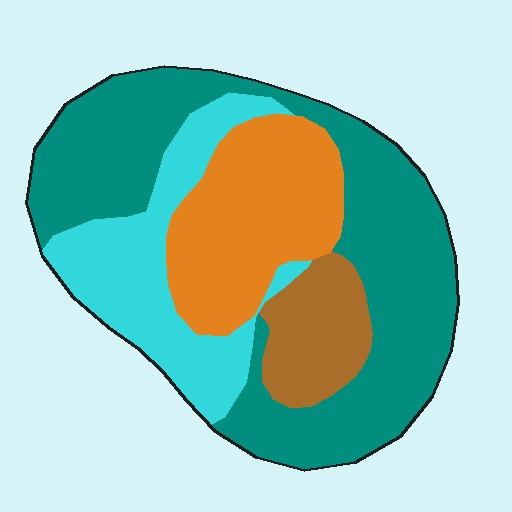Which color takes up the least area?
Brown, at roughly 10%.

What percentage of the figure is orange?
Orange covers 22% of the figure.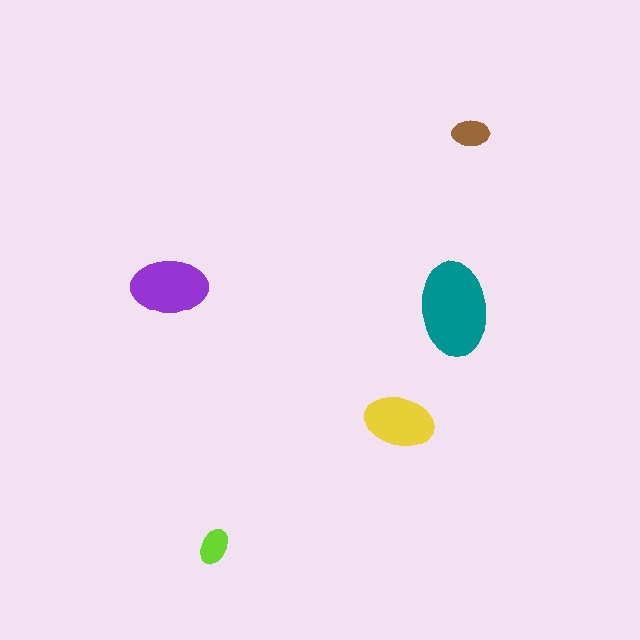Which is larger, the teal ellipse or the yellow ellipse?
The teal one.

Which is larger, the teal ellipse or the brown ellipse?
The teal one.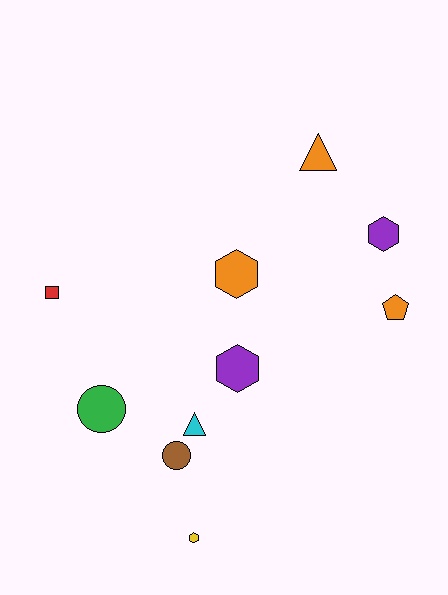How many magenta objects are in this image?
There are no magenta objects.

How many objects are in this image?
There are 10 objects.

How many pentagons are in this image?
There is 1 pentagon.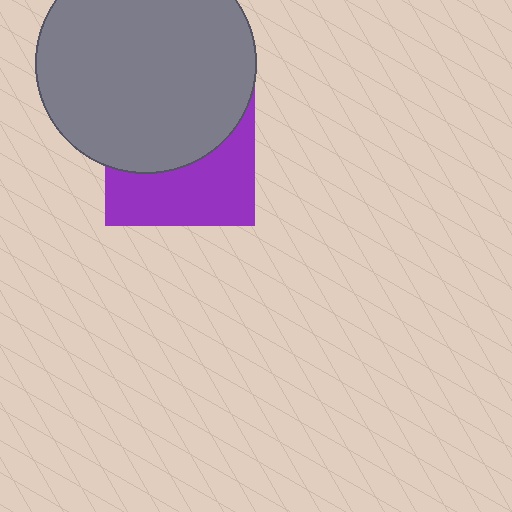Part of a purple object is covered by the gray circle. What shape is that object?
It is a square.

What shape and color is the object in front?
The object in front is a gray circle.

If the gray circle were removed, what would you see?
You would see the complete purple square.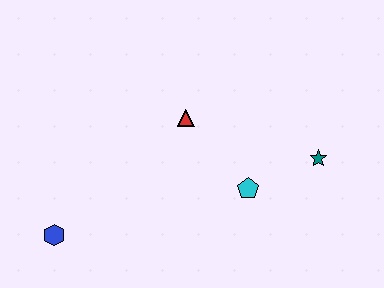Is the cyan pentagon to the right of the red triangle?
Yes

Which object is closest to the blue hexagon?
The red triangle is closest to the blue hexagon.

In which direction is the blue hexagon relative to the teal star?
The blue hexagon is to the left of the teal star.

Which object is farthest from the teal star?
The blue hexagon is farthest from the teal star.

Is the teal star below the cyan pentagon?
No